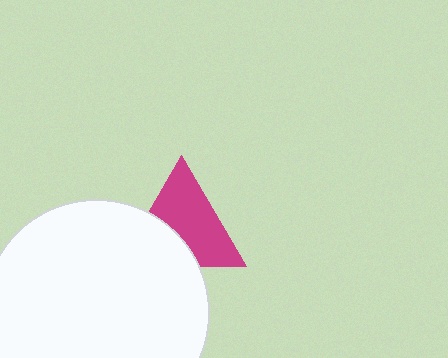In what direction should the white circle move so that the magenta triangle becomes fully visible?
The white circle should move down. That is the shortest direction to clear the overlap and leave the magenta triangle fully visible.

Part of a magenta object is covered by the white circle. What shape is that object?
It is a triangle.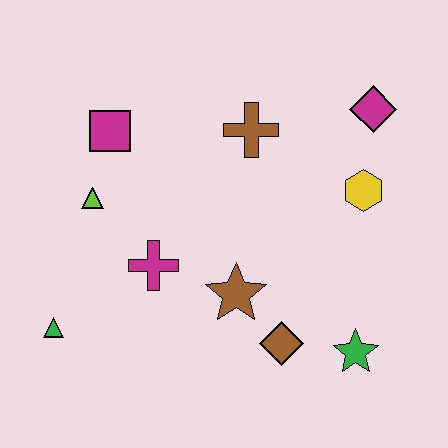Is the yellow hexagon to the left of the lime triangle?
No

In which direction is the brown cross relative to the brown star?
The brown cross is above the brown star.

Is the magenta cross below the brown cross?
Yes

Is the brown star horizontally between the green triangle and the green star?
Yes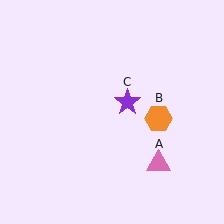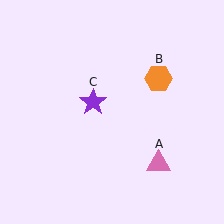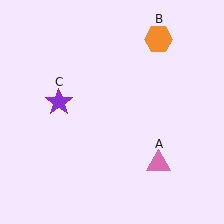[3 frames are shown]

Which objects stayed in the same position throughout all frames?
Pink triangle (object A) remained stationary.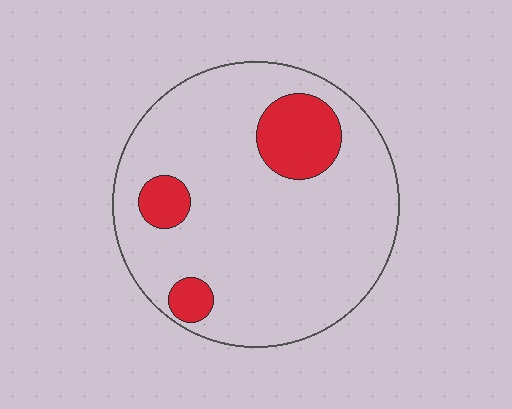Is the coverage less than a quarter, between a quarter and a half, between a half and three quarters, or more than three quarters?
Less than a quarter.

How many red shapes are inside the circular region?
3.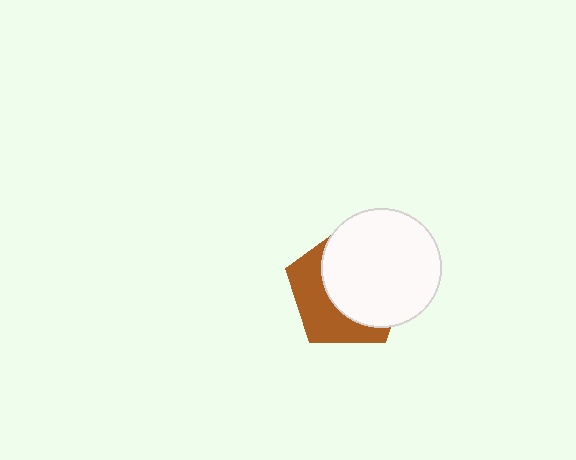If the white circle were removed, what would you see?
You would see the complete brown pentagon.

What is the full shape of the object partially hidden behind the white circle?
The partially hidden object is a brown pentagon.